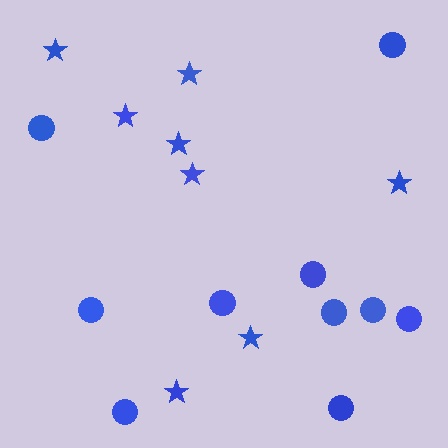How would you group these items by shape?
There are 2 groups: one group of stars (8) and one group of circles (10).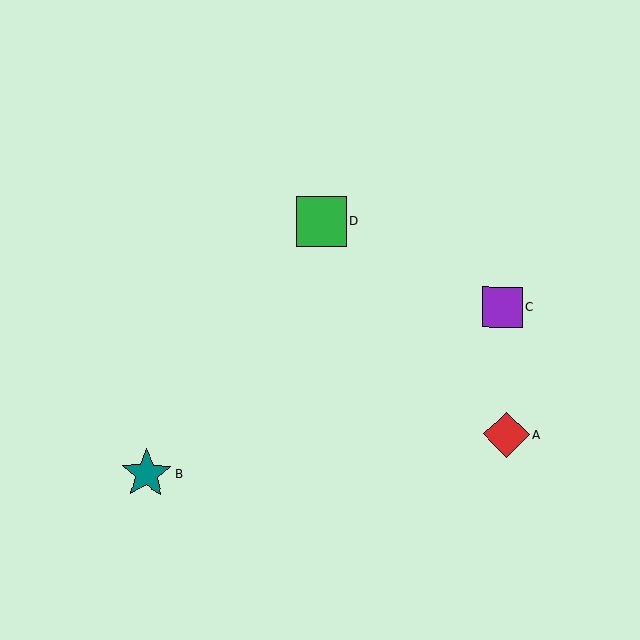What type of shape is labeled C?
Shape C is a purple square.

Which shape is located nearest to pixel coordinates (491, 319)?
The purple square (labeled C) at (502, 307) is nearest to that location.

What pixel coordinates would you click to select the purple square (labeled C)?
Click at (502, 307) to select the purple square C.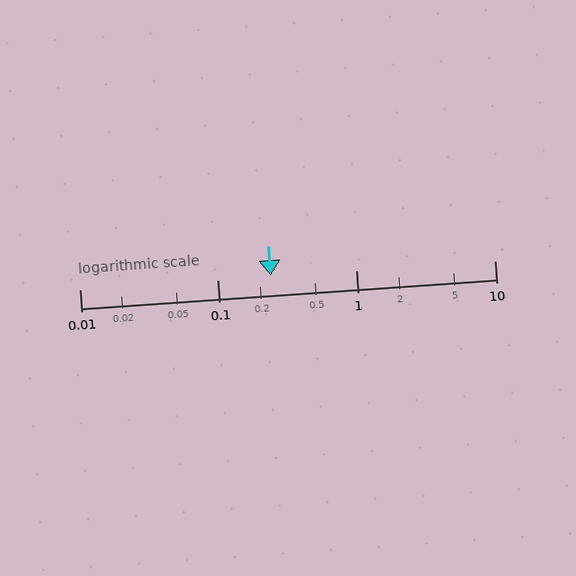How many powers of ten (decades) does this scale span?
The scale spans 3 decades, from 0.01 to 10.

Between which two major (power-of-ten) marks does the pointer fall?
The pointer is between 0.1 and 1.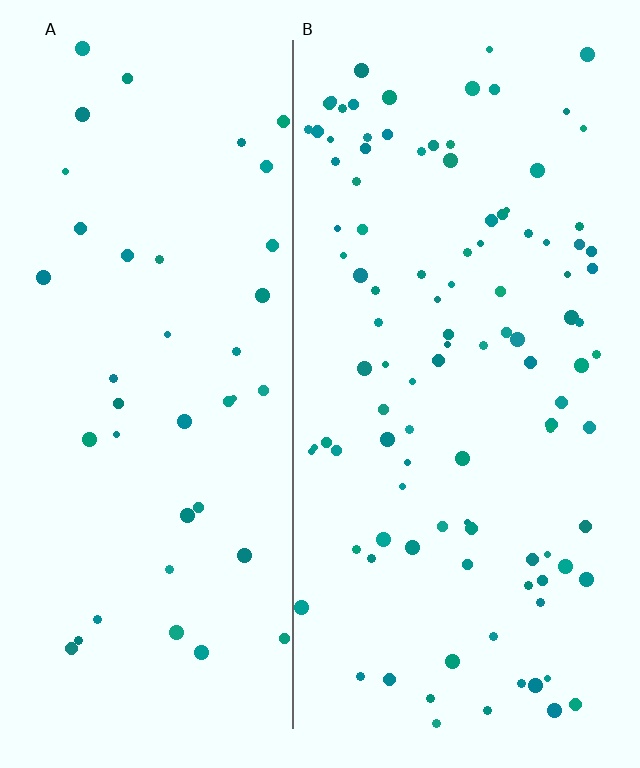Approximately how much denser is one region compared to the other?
Approximately 2.6× — region B over region A.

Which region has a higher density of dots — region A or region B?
B (the right).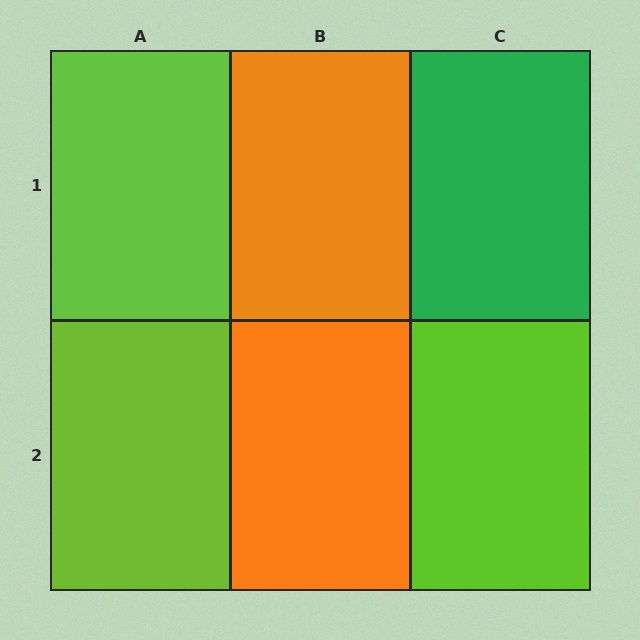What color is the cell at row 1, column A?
Lime.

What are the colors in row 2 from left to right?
Lime, orange, lime.